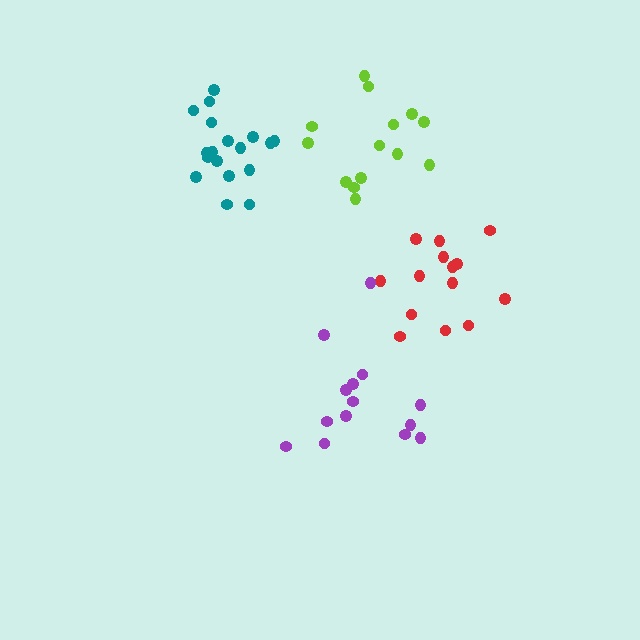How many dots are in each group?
Group 1: 14 dots, Group 2: 18 dots, Group 3: 14 dots, Group 4: 14 dots (60 total).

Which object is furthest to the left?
The teal cluster is leftmost.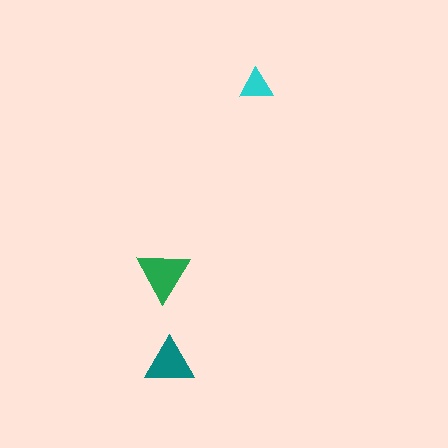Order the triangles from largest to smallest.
the green one, the teal one, the cyan one.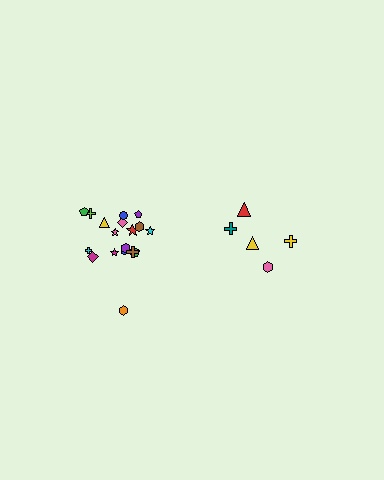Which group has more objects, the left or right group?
The left group.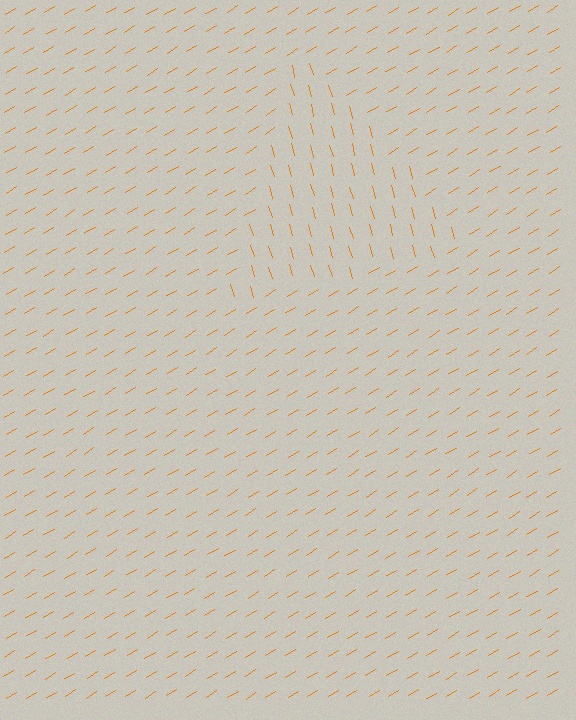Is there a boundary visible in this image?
Yes, there is a texture boundary formed by a change in line orientation.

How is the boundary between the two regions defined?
The boundary is defined purely by a change in line orientation (approximately 75 degrees difference). All lines are the same color and thickness.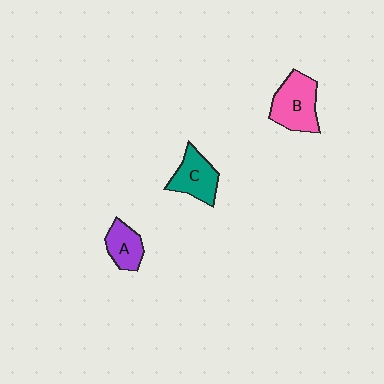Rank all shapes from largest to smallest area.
From largest to smallest: B (pink), C (teal), A (purple).